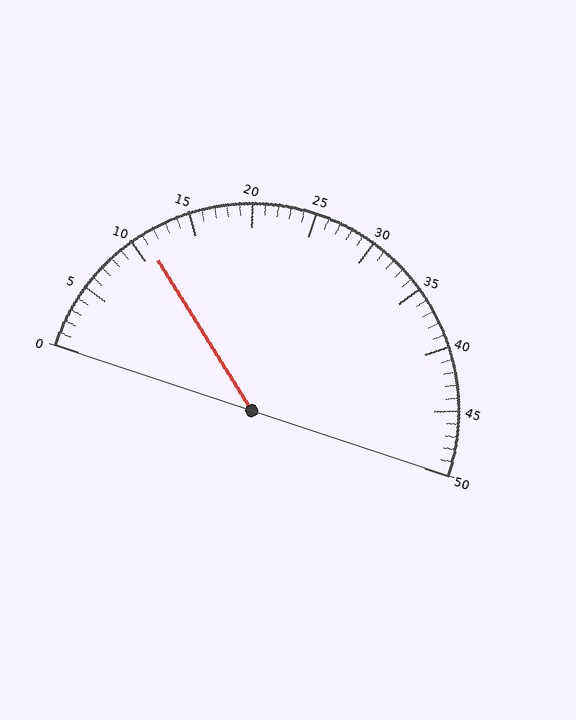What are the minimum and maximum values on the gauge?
The gauge ranges from 0 to 50.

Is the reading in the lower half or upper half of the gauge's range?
The reading is in the lower half of the range (0 to 50).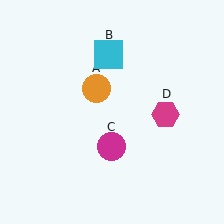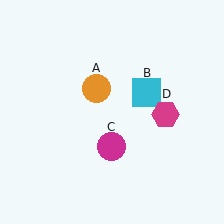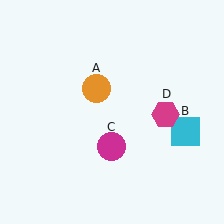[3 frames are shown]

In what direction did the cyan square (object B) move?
The cyan square (object B) moved down and to the right.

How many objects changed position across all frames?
1 object changed position: cyan square (object B).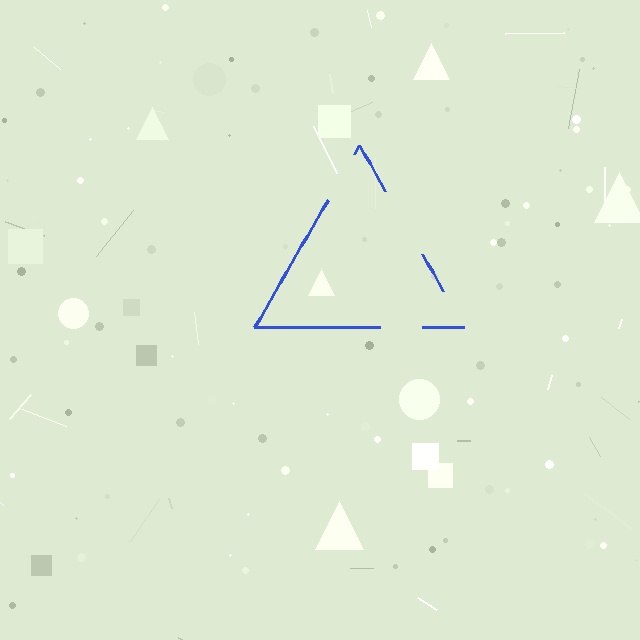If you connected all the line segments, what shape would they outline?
They would outline a triangle.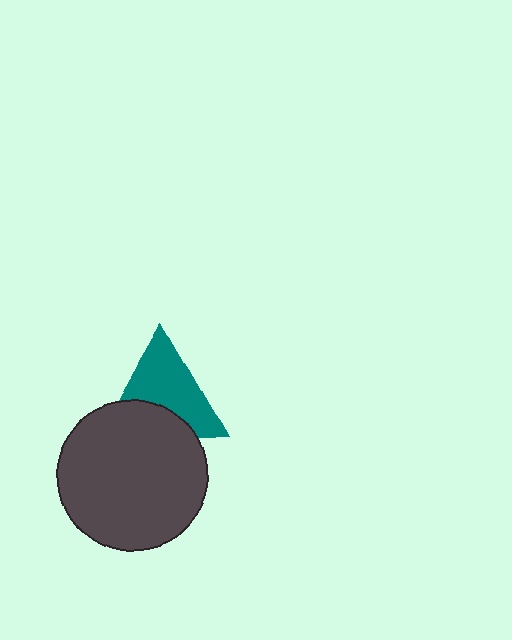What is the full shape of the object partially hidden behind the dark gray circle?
The partially hidden object is a teal triangle.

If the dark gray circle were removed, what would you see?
You would see the complete teal triangle.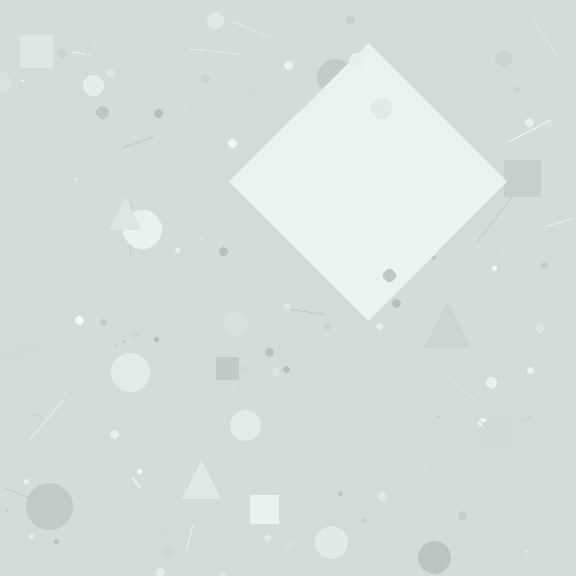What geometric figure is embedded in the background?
A diamond is embedded in the background.